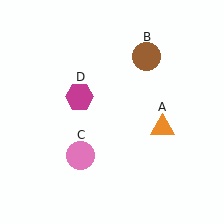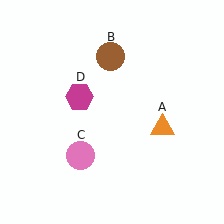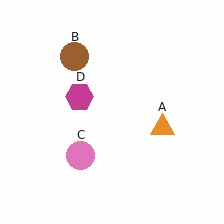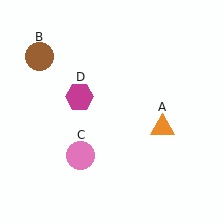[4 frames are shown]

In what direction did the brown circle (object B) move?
The brown circle (object B) moved left.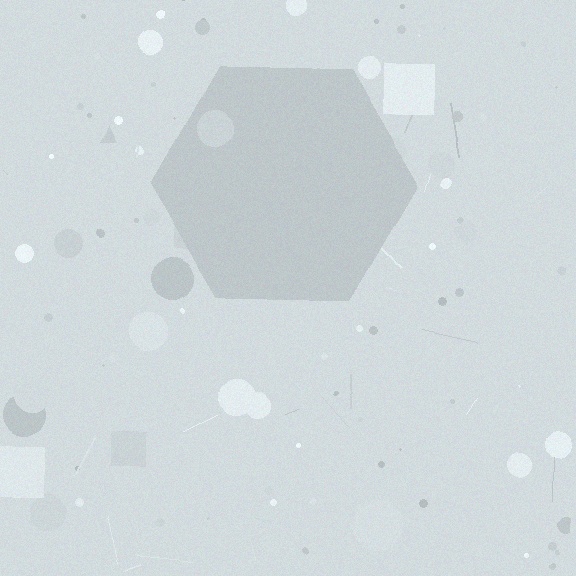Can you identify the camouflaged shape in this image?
The camouflaged shape is a hexagon.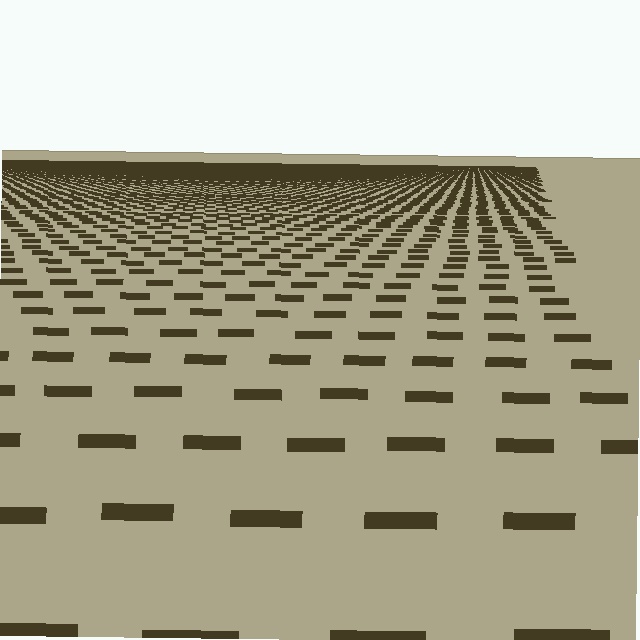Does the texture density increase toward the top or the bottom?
Density increases toward the top.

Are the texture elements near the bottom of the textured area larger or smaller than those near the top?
Larger. Near the bottom, elements are closer to the viewer and appear at a bigger on-screen size.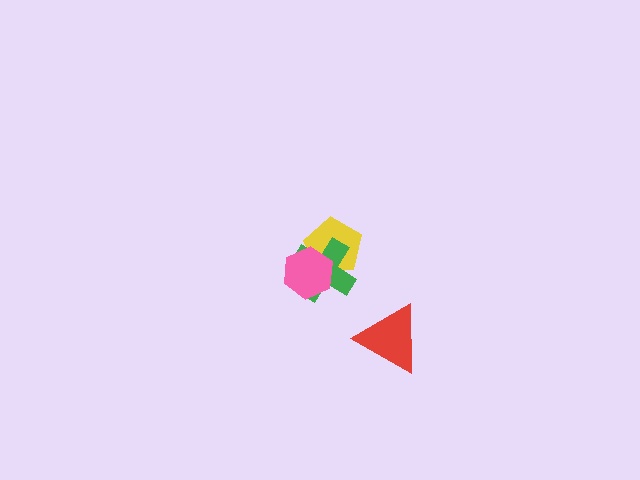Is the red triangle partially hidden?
No, no other shape covers it.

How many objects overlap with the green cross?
2 objects overlap with the green cross.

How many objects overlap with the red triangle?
0 objects overlap with the red triangle.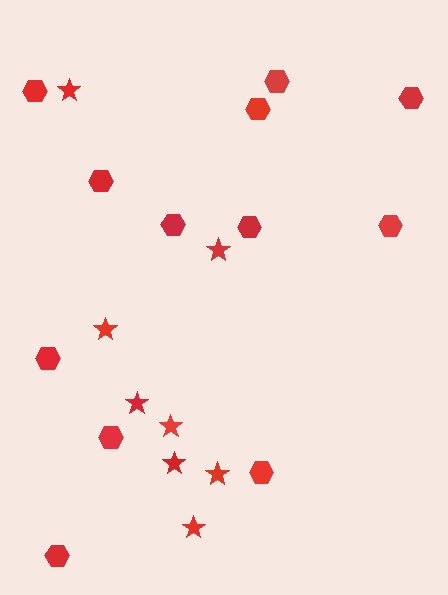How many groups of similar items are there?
There are 2 groups: one group of stars (8) and one group of hexagons (12).